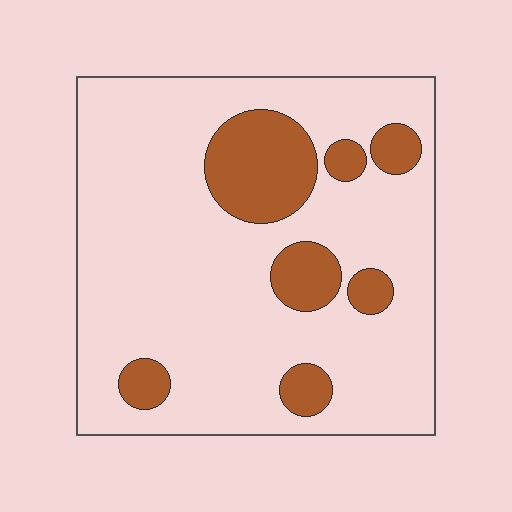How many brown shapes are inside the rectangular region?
7.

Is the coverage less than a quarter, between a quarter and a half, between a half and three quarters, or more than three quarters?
Less than a quarter.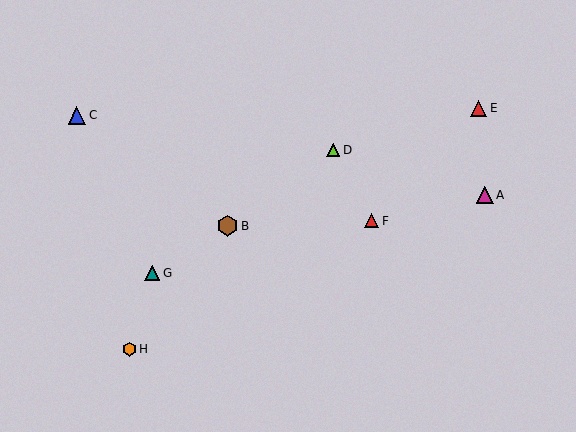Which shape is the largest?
The brown hexagon (labeled B) is the largest.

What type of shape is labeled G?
Shape G is a teal triangle.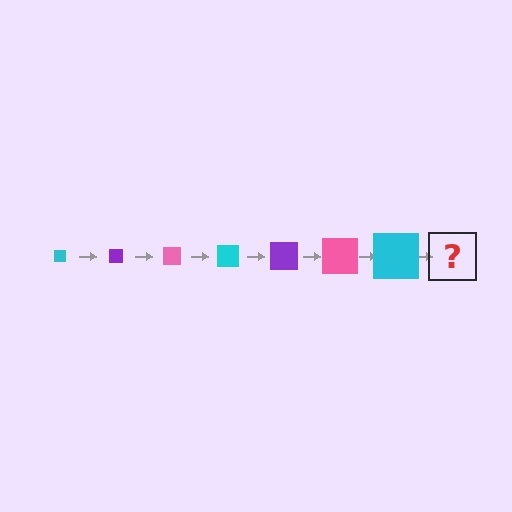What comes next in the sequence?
The next element should be a purple square, larger than the previous one.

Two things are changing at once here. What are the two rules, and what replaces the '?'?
The two rules are that the square grows larger each step and the color cycles through cyan, purple, and pink. The '?' should be a purple square, larger than the previous one.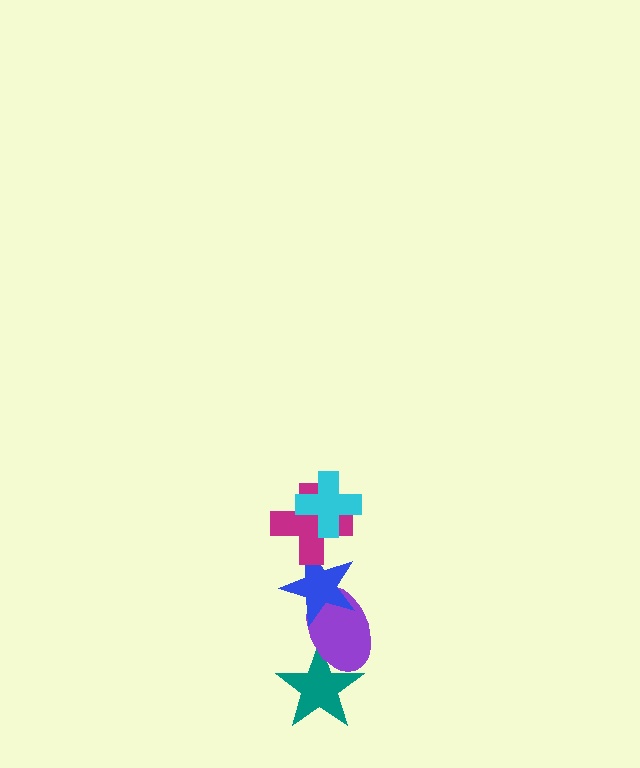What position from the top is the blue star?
The blue star is 3rd from the top.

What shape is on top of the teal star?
The purple ellipse is on top of the teal star.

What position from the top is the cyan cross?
The cyan cross is 1st from the top.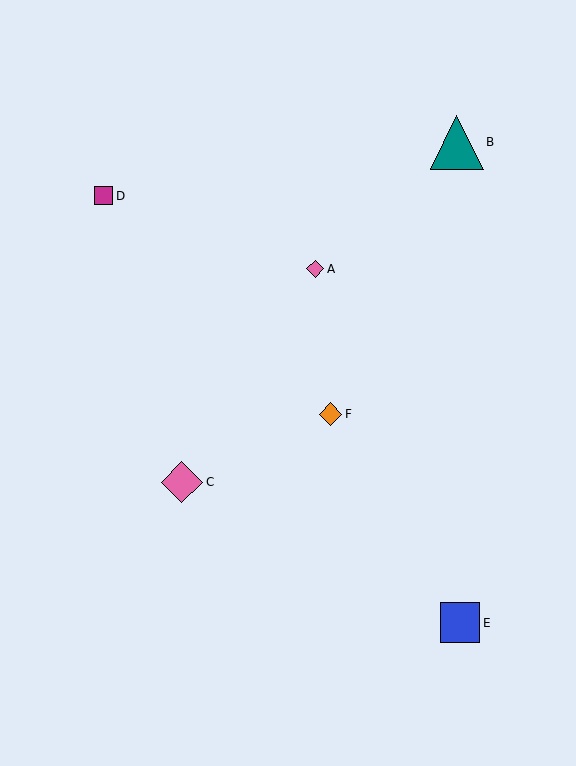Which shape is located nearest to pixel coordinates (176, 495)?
The pink diamond (labeled C) at (182, 482) is nearest to that location.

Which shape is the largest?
The teal triangle (labeled B) is the largest.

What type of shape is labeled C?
Shape C is a pink diamond.